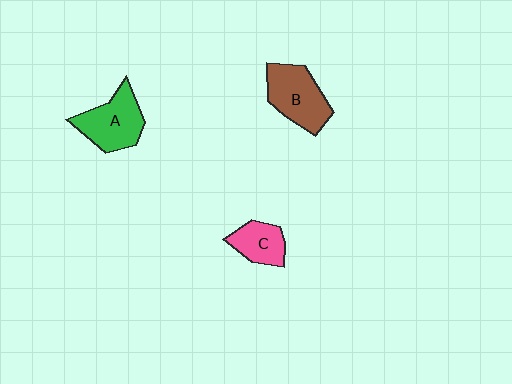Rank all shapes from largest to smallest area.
From largest to smallest: B (brown), A (green), C (pink).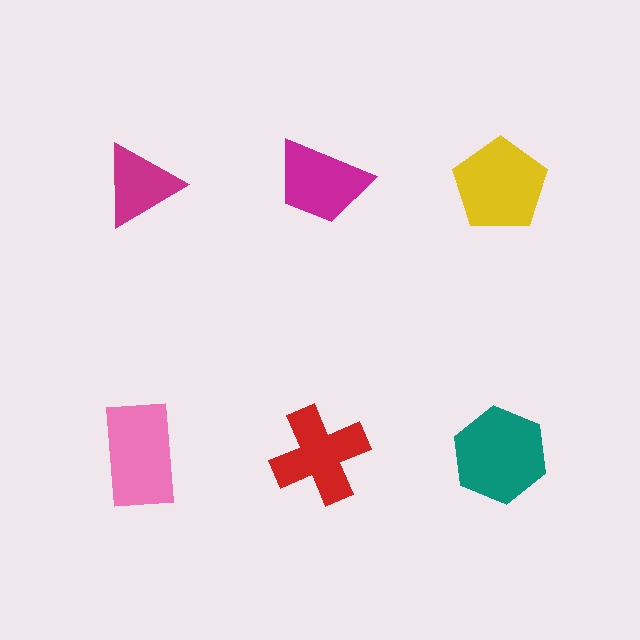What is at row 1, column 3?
A yellow pentagon.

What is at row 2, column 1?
A pink rectangle.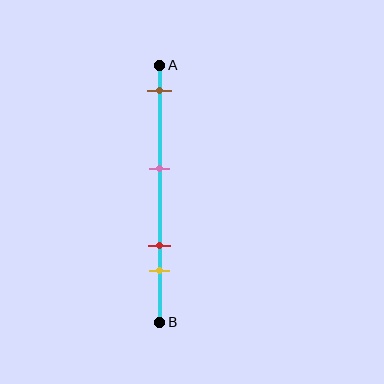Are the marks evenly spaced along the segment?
No, the marks are not evenly spaced.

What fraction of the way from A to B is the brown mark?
The brown mark is approximately 10% (0.1) of the way from A to B.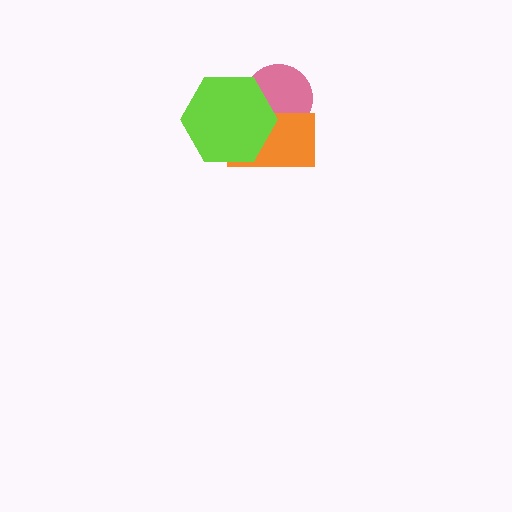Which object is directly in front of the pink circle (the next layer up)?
The orange rectangle is directly in front of the pink circle.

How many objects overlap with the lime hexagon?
2 objects overlap with the lime hexagon.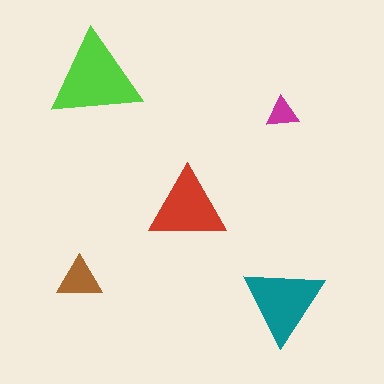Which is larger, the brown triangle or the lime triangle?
The lime one.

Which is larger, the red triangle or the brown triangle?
The red one.